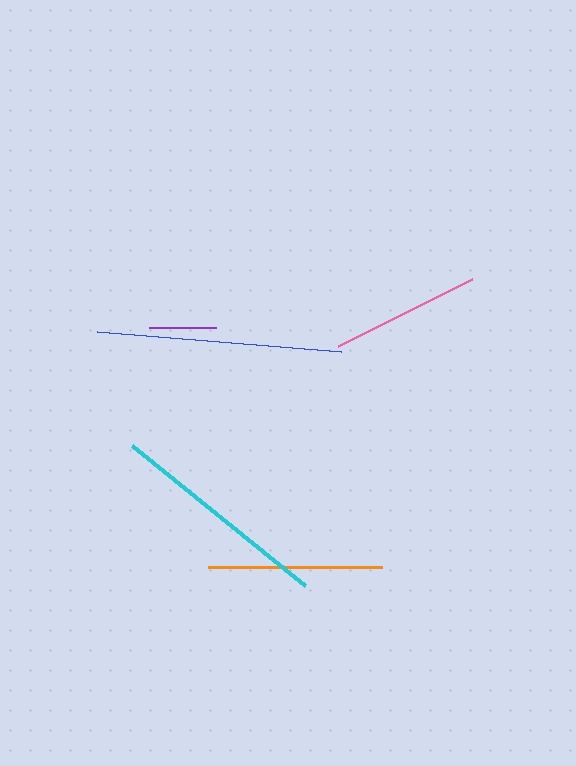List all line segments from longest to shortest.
From longest to shortest: blue, cyan, orange, pink, purple.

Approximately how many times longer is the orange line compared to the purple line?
The orange line is approximately 2.6 times the length of the purple line.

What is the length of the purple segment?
The purple segment is approximately 66 pixels long.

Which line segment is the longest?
The blue line is the longest at approximately 245 pixels.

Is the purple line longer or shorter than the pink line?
The pink line is longer than the purple line.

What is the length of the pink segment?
The pink segment is approximately 149 pixels long.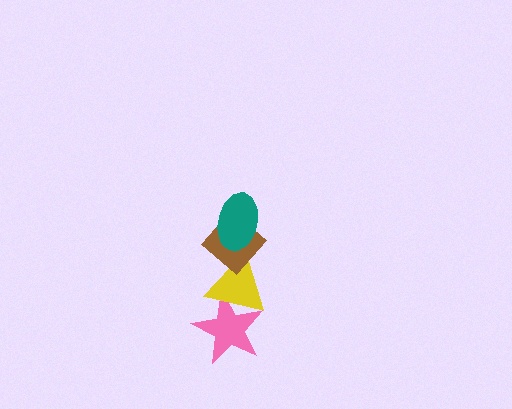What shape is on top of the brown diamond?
The teal ellipse is on top of the brown diamond.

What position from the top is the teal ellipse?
The teal ellipse is 1st from the top.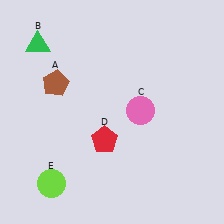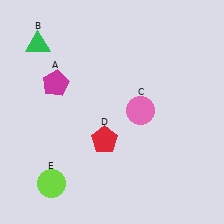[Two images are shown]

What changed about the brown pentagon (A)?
In Image 1, A is brown. In Image 2, it changed to magenta.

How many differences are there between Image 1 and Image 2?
There is 1 difference between the two images.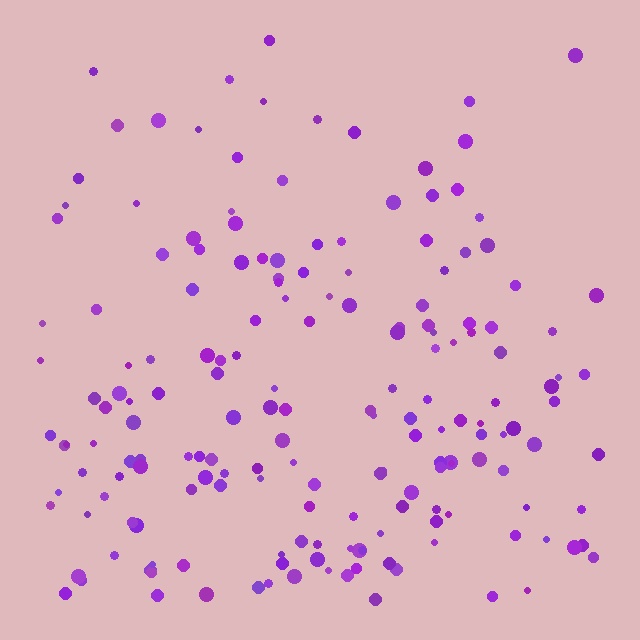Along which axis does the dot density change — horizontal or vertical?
Vertical.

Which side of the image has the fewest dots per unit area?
The top.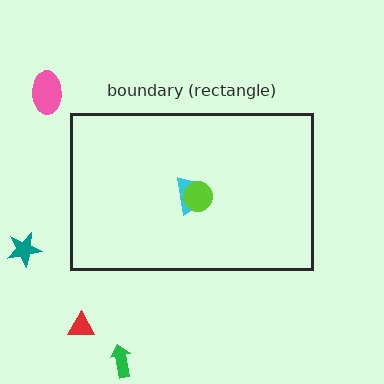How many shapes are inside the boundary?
2 inside, 4 outside.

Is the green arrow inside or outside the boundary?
Outside.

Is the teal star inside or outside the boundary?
Outside.